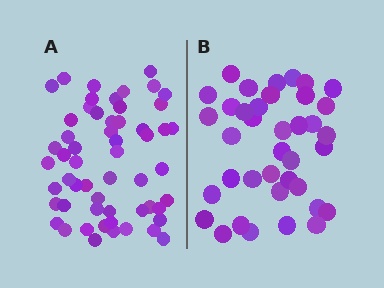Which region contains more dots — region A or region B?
Region A (the left region) has more dots.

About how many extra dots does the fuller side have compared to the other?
Region A has approximately 20 more dots than region B.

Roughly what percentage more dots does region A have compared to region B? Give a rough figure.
About 45% more.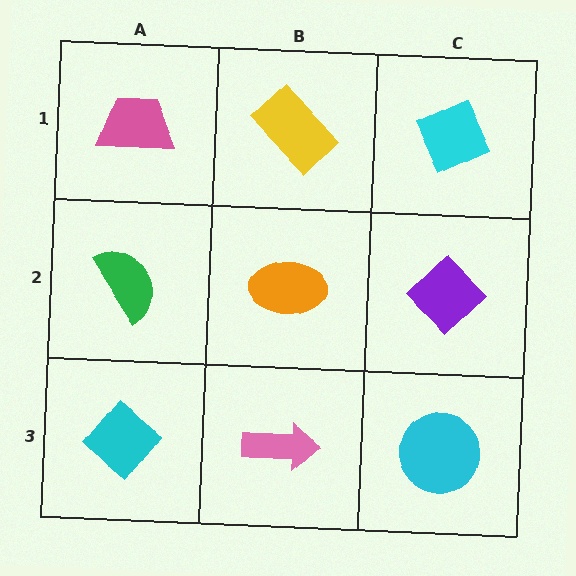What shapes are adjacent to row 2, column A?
A pink trapezoid (row 1, column A), a cyan diamond (row 3, column A), an orange ellipse (row 2, column B).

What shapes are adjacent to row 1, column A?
A green semicircle (row 2, column A), a yellow rectangle (row 1, column B).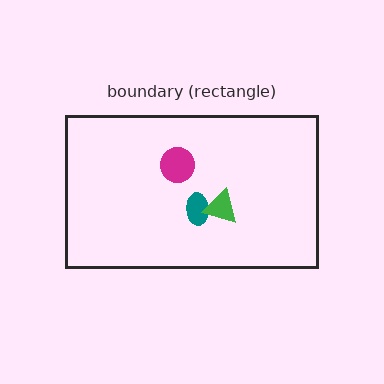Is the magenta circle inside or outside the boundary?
Inside.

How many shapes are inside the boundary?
3 inside, 0 outside.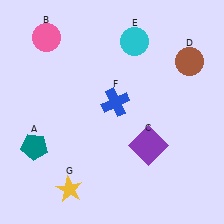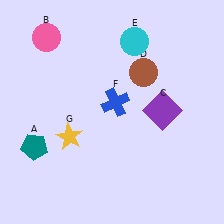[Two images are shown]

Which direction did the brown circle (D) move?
The brown circle (D) moved left.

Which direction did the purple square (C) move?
The purple square (C) moved up.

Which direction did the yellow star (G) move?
The yellow star (G) moved up.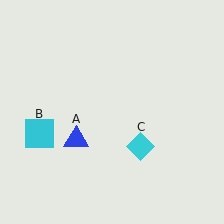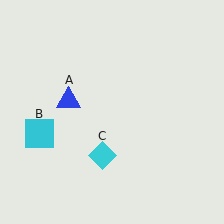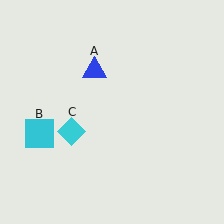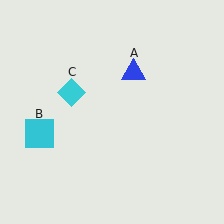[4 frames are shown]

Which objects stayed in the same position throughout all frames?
Cyan square (object B) remained stationary.